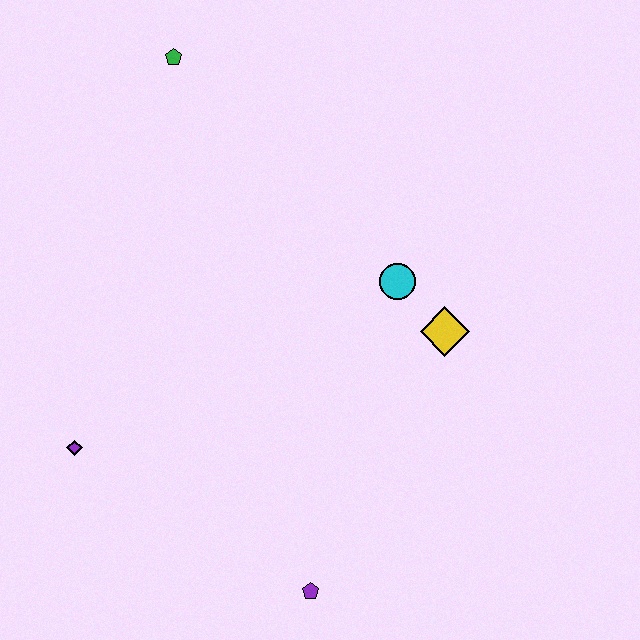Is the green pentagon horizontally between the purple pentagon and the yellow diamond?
No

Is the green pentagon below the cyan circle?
No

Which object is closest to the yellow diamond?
The cyan circle is closest to the yellow diamond.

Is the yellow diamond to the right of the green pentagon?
Yes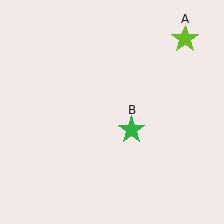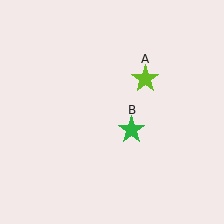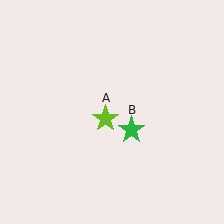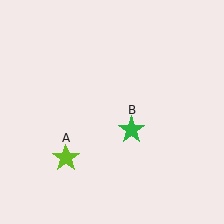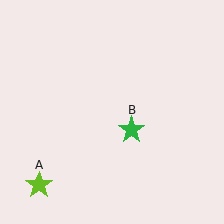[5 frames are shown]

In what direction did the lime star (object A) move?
The lime star (object A) moved down and to the left.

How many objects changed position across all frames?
1 object changed position: lime star (object A).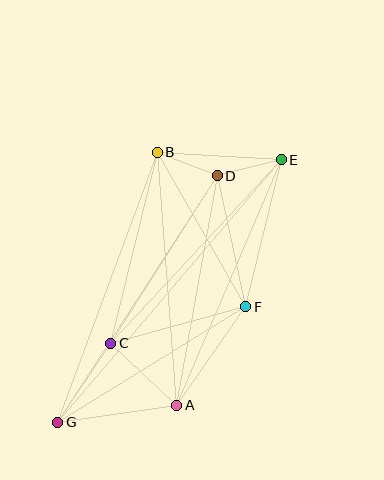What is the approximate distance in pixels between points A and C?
The distance between A and C is approximately 91 pixels.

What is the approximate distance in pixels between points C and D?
The distance between C and D is approximately 199 pixels.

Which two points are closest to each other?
Points B and D are closest to each other.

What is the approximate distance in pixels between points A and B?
The distance between A and B is approximately 254 pixels.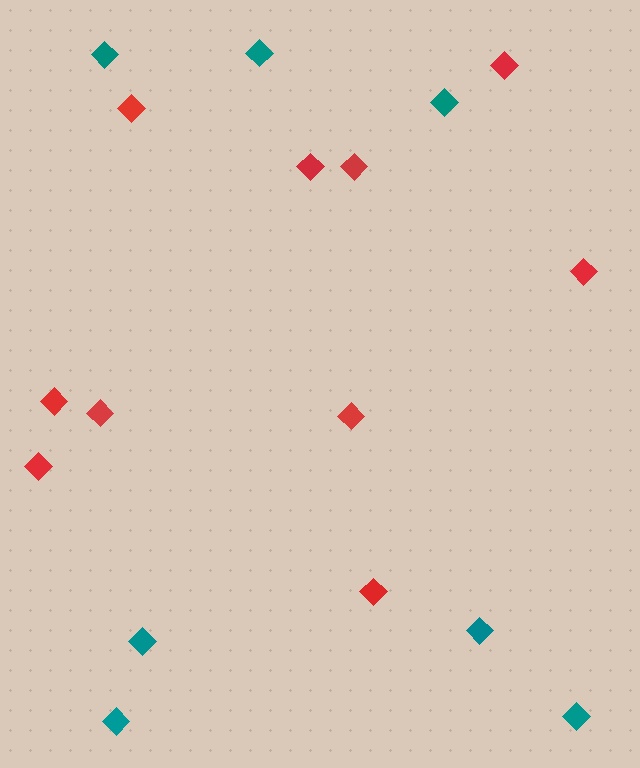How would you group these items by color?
There are 2 groups: one group of teal diamonds (7) and one group of red diamonds (10).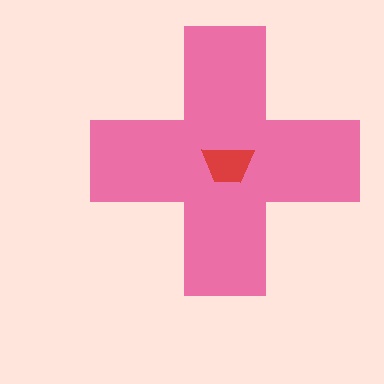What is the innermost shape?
The red trapezoid.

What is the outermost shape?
The pink cross.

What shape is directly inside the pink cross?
The red trapezoid.